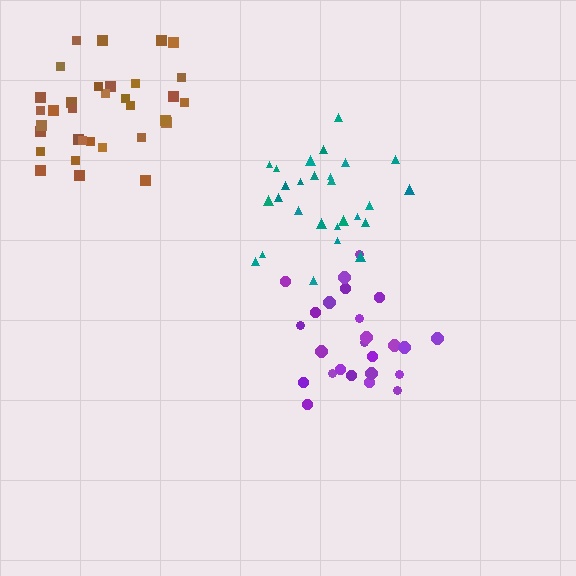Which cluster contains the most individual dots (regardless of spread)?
Brown (33).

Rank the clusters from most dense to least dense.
teal, brown, purple.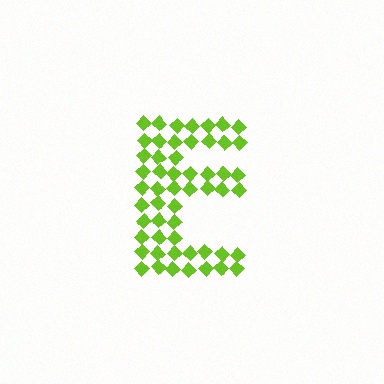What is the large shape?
The large shape is the letter E.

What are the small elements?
The small elements are diamonds.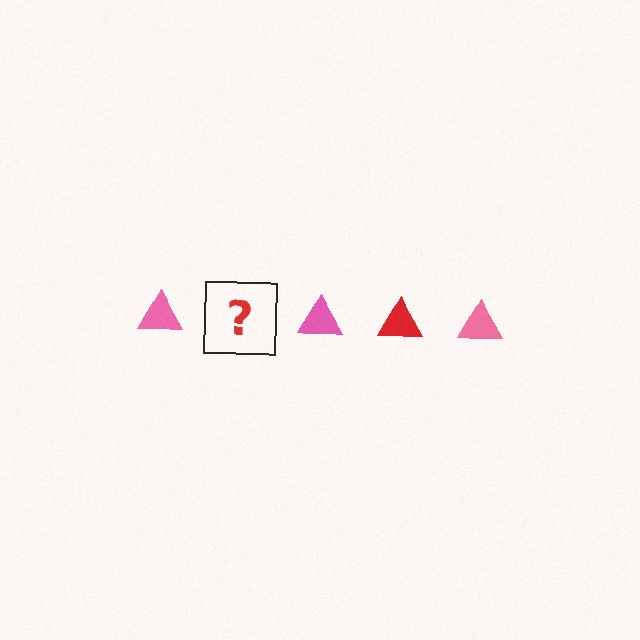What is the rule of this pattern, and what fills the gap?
The rule is that the pattern cycles through pink, red triangles. The gap should be filled with a red triangle.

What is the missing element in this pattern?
The missing element is a red triangle.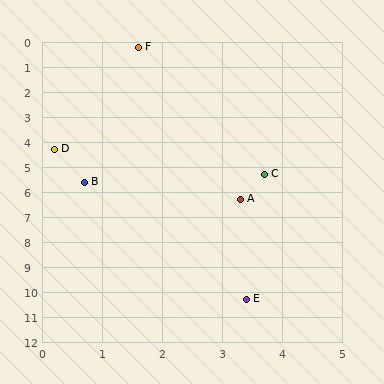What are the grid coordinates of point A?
Point A is at approximately (3.3, 6.3).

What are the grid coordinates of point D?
Point D is at approximately (0.2, 4.3).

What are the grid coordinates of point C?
Point C is at approximately (3.7, 5.3).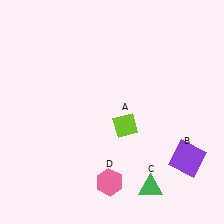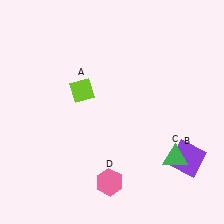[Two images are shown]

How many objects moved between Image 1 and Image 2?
2 objects moved between the two images.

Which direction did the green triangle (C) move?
The green triangle (C) moved up.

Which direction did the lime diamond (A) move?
The lime diamond (A) moved left.